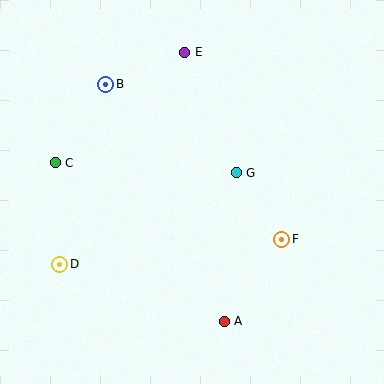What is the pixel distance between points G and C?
The distance between G and C is 181 pixels.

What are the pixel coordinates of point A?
Point A is at (224, 321).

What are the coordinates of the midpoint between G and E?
The midpoint between G and E is at (210, 113).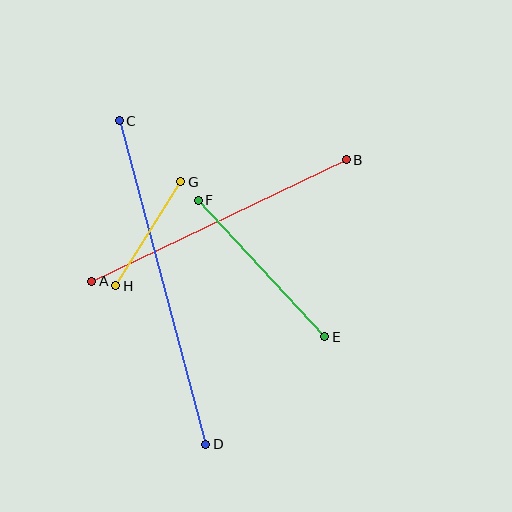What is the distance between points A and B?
The distance is approximately 282 pixels.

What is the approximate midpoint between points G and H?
The midpoint is at approximately (148, 234) pixels.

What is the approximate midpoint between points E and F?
The midpoint is at approximately (261, 269) pixels.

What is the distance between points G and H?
The distance is approximately 123 pixels.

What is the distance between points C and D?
The distance is approximately 335 pixels.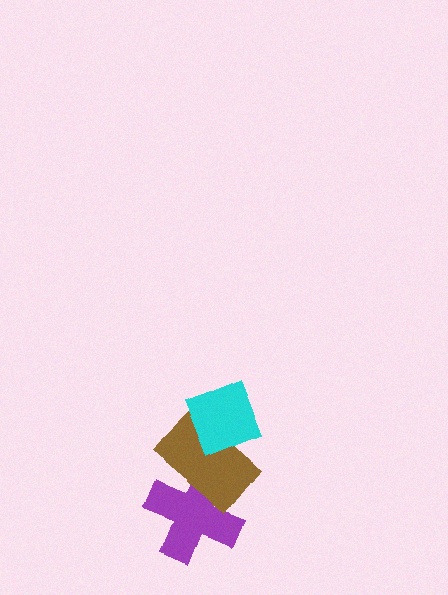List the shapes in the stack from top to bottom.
From top to bottom: the cyan diamond, the brown rectangle, the purple cross.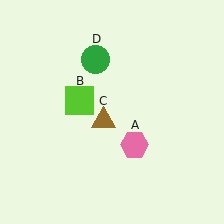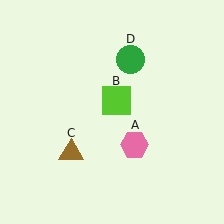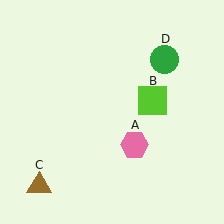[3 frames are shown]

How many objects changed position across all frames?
3 objects changed position: lime square (object B), brown triangle (object C), green circle (object D).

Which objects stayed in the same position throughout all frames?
Pink hexagon (object A) remained stationary.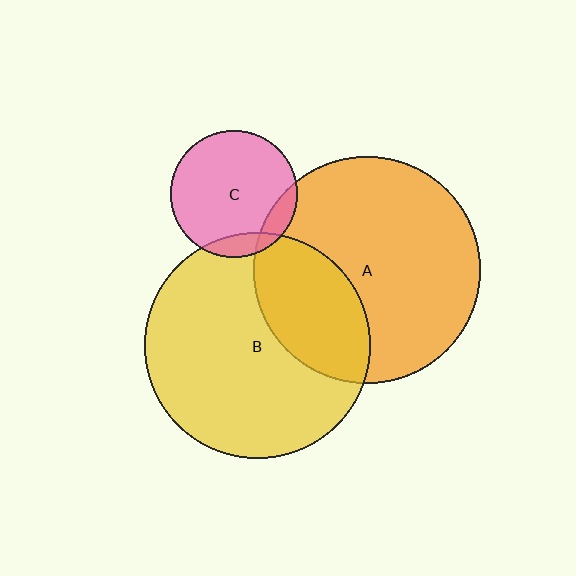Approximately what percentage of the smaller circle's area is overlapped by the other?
Approximately 10%.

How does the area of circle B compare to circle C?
Approximately 3.2 times.